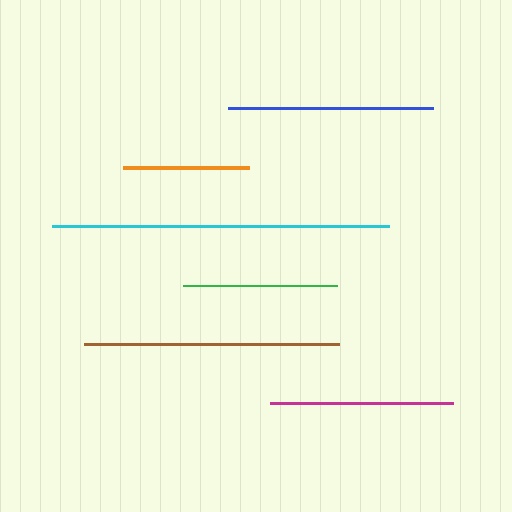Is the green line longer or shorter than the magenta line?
The magenta line is longer than the green line.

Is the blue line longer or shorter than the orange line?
The blue line is longer than the orange line.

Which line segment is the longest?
The cyan line is the longest at approximately 336 pixels.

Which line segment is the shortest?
The orange line is the shortest at approximately 126 pixels.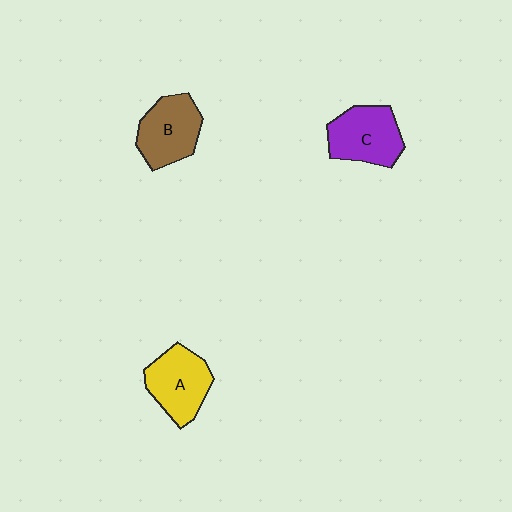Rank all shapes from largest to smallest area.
From largest to smallest: A (yellow), C (purple), B (brown).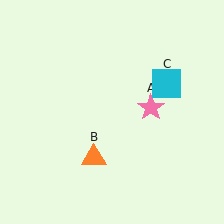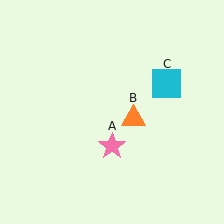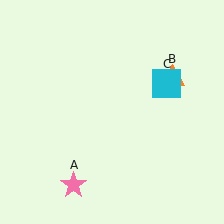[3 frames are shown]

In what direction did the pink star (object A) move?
The pink star (object A) moved down and to the left.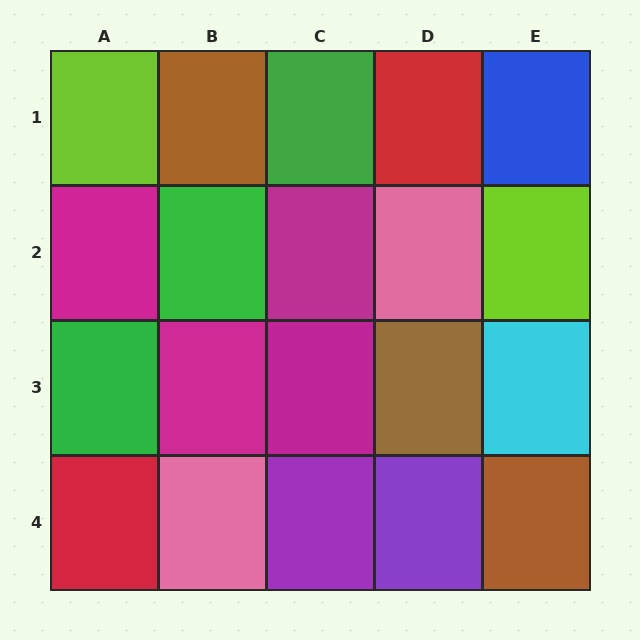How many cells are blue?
1 cell is blue.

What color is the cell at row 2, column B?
Green.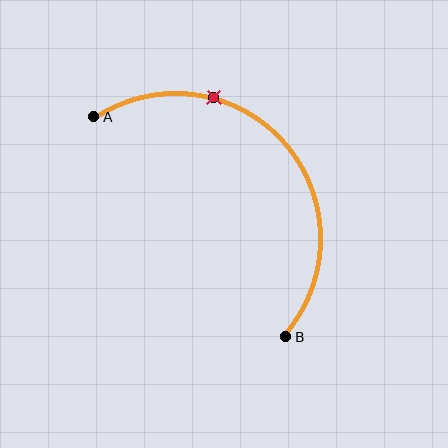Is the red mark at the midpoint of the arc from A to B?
No. The red mark lies on the arc but is closer to endpoint A. The arc midpoint would be at the point on the curve equidistant along the arc from both A and B.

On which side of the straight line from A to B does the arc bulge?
The arc bulges above and to the right of the straight line connecting A and B.